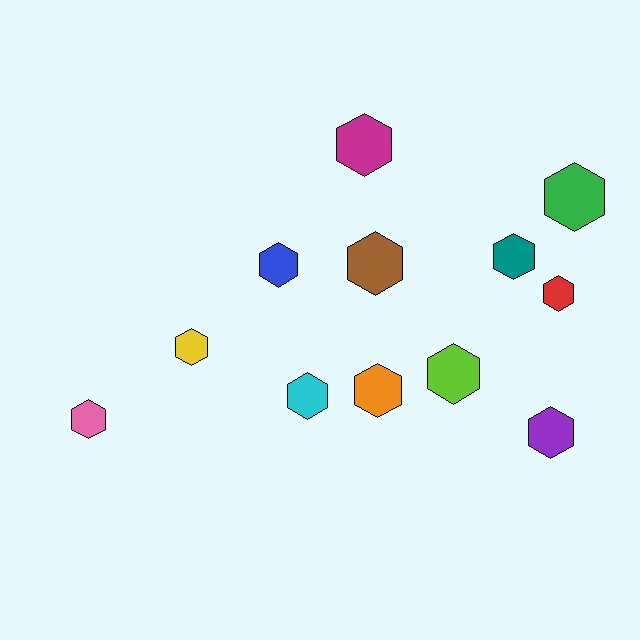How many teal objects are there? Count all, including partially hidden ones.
There is 1 teal object.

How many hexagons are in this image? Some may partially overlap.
There are 12 hexagons.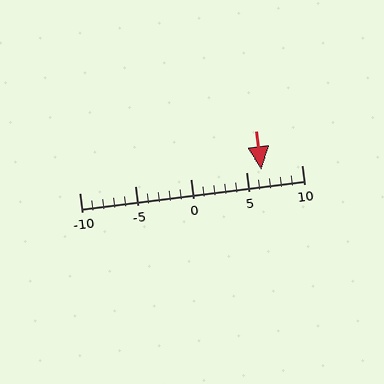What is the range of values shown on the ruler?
The ruler shows values from -10 to 10.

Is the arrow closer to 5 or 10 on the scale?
The arrow is closer to 5.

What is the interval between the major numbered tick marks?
The major tick marks are spaced 5 units apart.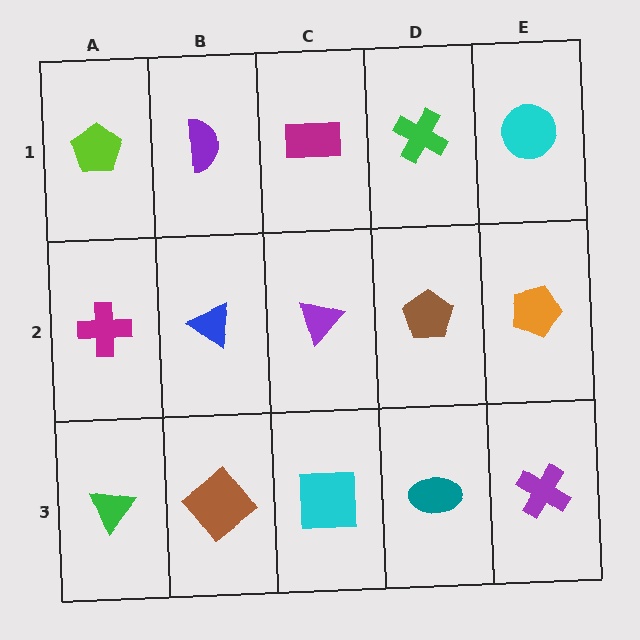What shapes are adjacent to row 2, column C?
A magenta rectangle (row 1, column C), a cyan square (row 3, column C), a blue triangle (row 2, column B), a brown pentagon (row 2, column D).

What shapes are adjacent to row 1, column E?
An orange pentagon (row 2, column E), a green cross (row 1, column D).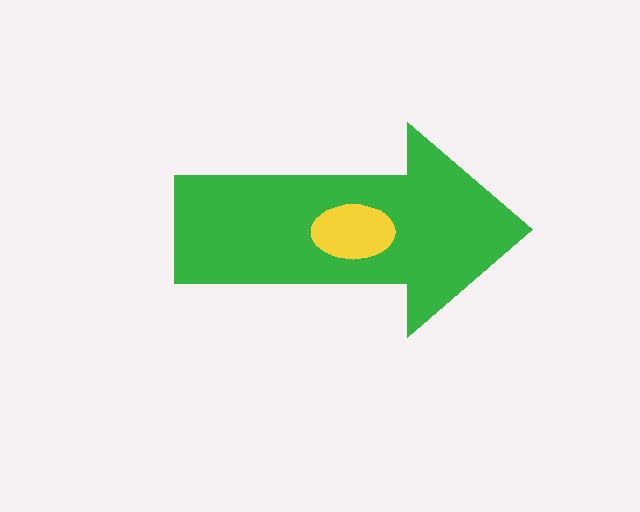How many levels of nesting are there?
2.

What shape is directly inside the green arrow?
The yellow ellipse.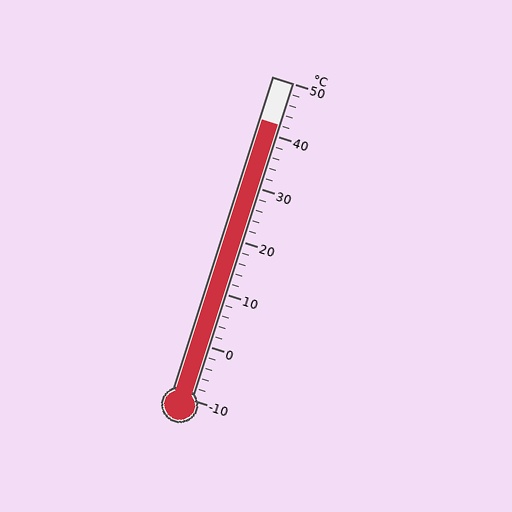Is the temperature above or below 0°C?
The temperature is above 0°C.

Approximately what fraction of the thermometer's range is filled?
The thermometer is filled to approximately 85% of its range.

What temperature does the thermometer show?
The thermometer shows approximately 42°C.